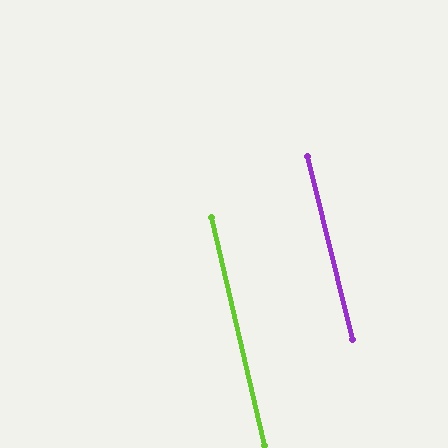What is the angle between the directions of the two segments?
Approximately 1 degree.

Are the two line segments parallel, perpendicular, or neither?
Parallel — their directions differ by only 0.7°.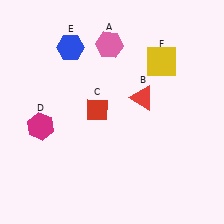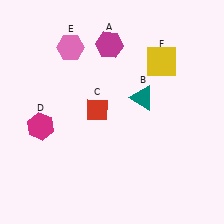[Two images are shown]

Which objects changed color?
A changed from pink to magenta. B changed from red to teal. E changed from blue to pink.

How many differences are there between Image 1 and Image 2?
There are 3 differences between the two images.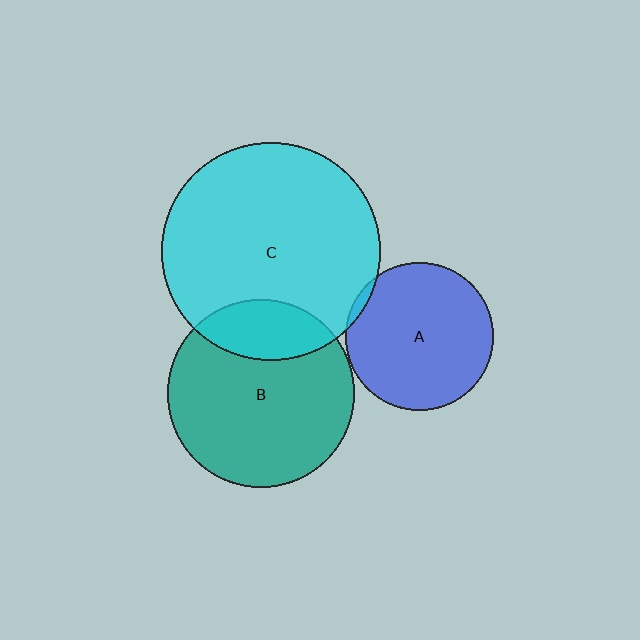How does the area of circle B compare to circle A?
Approximately 1.6 times.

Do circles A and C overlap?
Yes.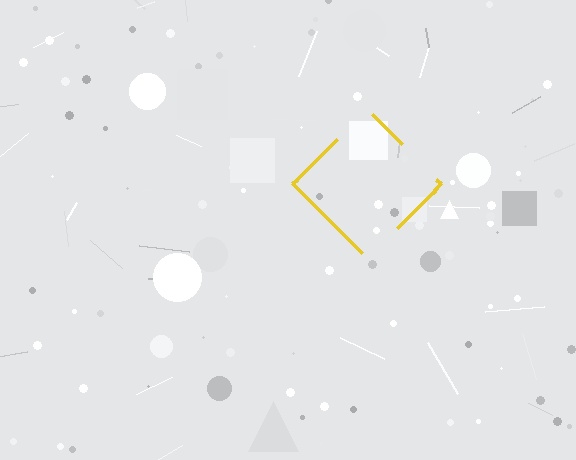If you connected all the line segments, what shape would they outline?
They would outline a diamond.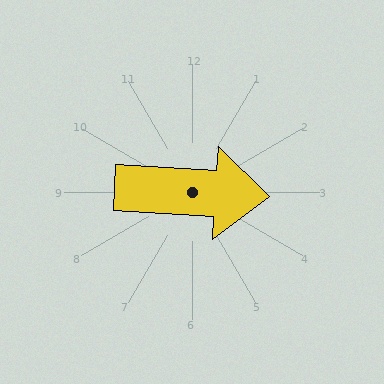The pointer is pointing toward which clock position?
Roughly 3 o'clock.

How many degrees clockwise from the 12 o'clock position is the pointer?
Approximately 93 degrees.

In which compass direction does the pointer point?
East.